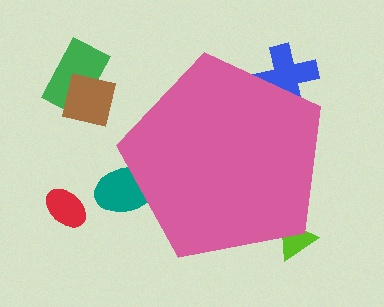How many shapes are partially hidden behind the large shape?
3 shapes are partially hidden.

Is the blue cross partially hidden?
Yes, the blue cross is partially hidden behind the pink pentagon.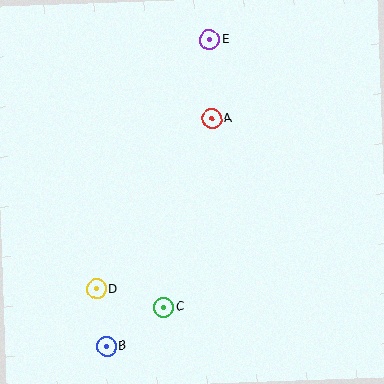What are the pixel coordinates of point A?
Point A is at (212, 119).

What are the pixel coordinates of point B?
Point B is at (106, 346).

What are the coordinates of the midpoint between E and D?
The midpoint between E and D is at (153, 164).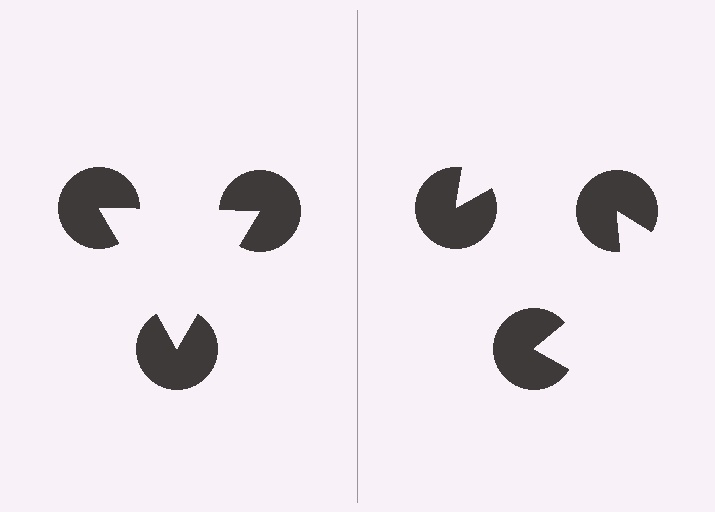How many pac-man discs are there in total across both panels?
6 — 3 on each side.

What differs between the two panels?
The pac-man discs are positioned identically on both sides; only the wedge orientations differ. On the left they align to a triangle; on the right they are misaligned.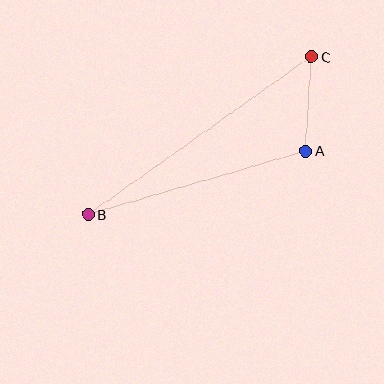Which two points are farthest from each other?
Points B and C are farthest from each other.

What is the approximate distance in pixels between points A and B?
The distance between A and B is approximately 227 pixels.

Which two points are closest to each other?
Points A and C are closest to each other.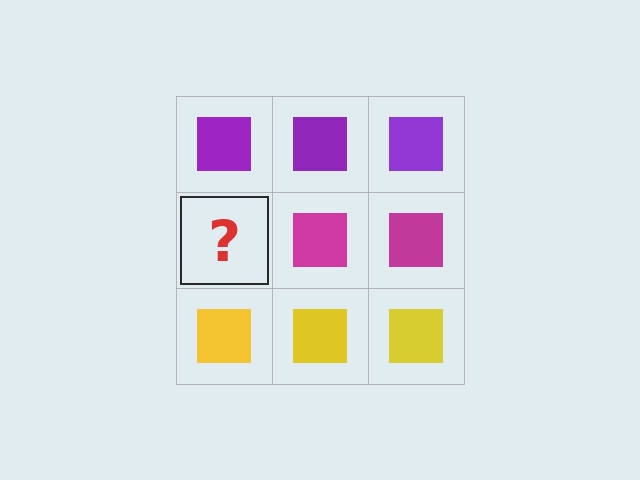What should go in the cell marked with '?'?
The missing cell should contain a magenta square.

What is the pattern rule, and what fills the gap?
The rule is that each row has a consistent color. The gap should be filled with a magenta square.